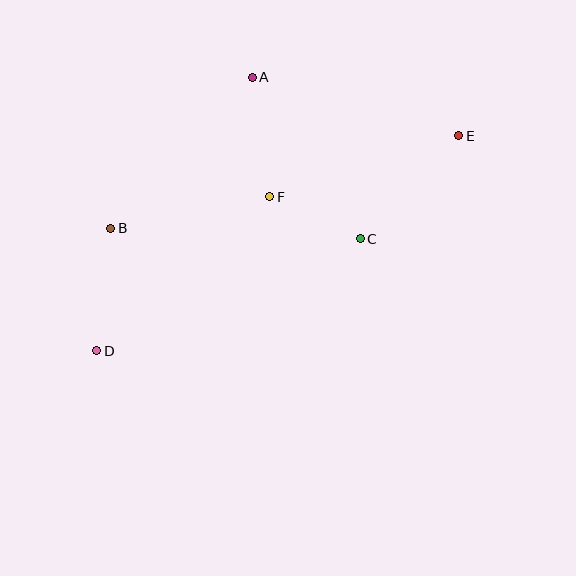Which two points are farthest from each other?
Points D and E are farthest from each other.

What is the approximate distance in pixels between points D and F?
The distance between D and F is approximately 232 pixels.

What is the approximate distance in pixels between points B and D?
The distance between B and D is approximately 123 pixels.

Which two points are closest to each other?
Points C and F are closest to each other.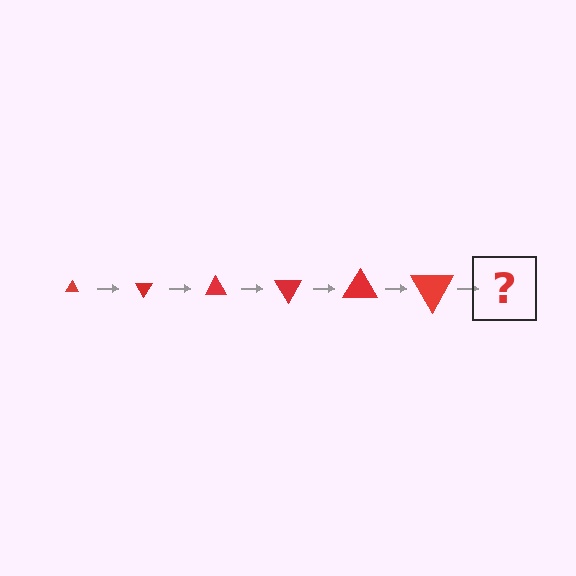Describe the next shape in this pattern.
It should be a triangle, larger than the previous one and rotated 360 degrees from the start.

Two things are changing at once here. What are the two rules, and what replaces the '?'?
The two rules are that the triangle grows larger each step and it rotates 60 degrees each step. The '?' should be a triangle, larger than the previous one and rotated 360 degrees from the start.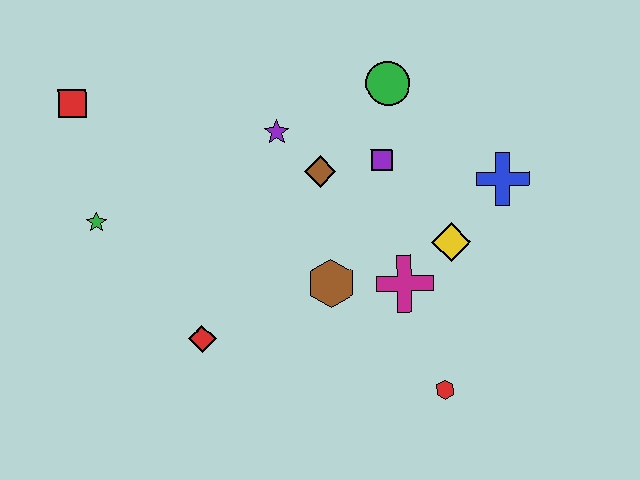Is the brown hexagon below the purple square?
Yes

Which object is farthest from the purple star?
The red hexagon is farthest from the purple star.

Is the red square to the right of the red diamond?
No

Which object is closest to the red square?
The green star is closest to the red square.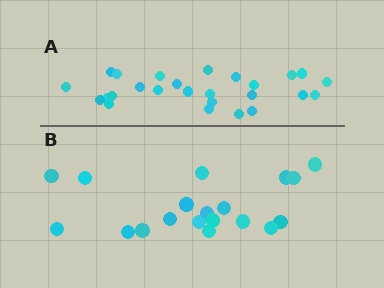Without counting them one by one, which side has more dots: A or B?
Region A (the top region) has more dots.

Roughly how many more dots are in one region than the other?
Region A has roughly 8 or so more dots than region B.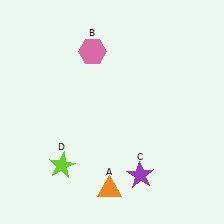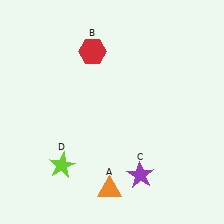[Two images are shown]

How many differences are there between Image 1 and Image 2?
There is 1 difference between the two images.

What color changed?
The hexagon (B) changed from pink in Image 1 to red in Image 2.